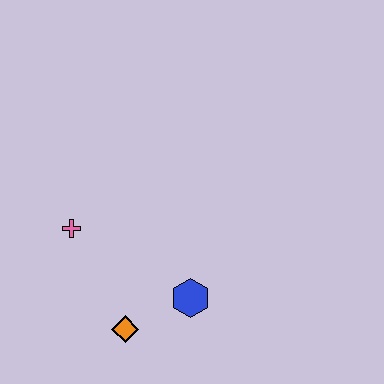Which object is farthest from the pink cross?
The blue hexagon is farthest from the pink cross.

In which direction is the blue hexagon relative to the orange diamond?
The blue hexagon is to the right of the orange diamond.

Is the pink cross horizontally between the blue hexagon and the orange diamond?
No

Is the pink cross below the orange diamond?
No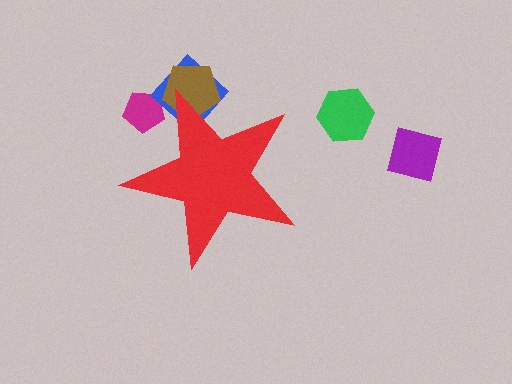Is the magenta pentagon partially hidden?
Yes, the magenta pentagon is partially hidden behind the red star.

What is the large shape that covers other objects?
A red star.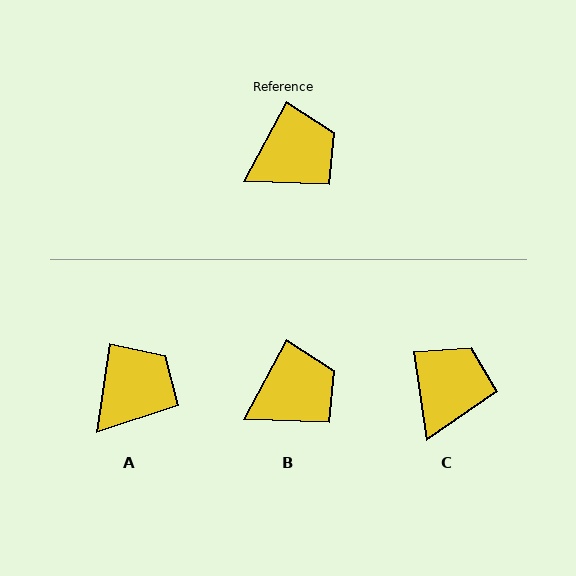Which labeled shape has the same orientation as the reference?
B.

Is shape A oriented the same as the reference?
No, it is off by about 20 degrees.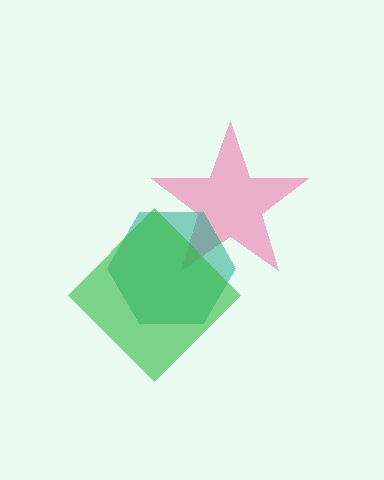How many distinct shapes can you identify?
There are 3 distinct shapes: a pink star, a teal hexagon, a green diamond.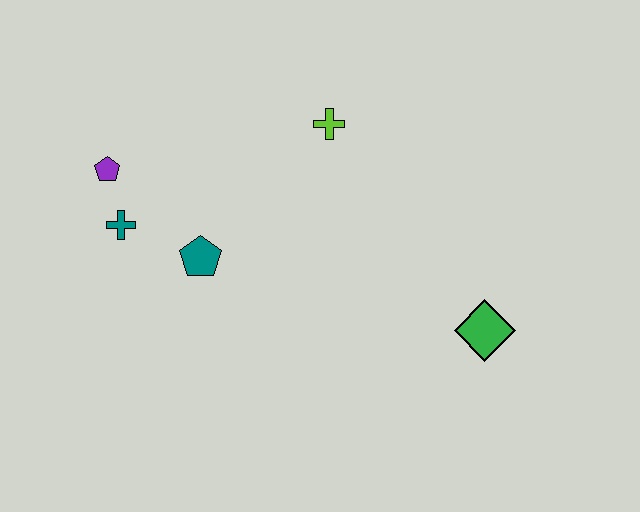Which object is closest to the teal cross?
The purple pentagon is closest to the teal cross.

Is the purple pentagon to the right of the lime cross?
No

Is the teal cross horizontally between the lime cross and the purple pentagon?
Yes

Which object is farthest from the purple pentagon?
The green diamond is farthest from the purple pentagon.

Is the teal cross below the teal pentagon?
No